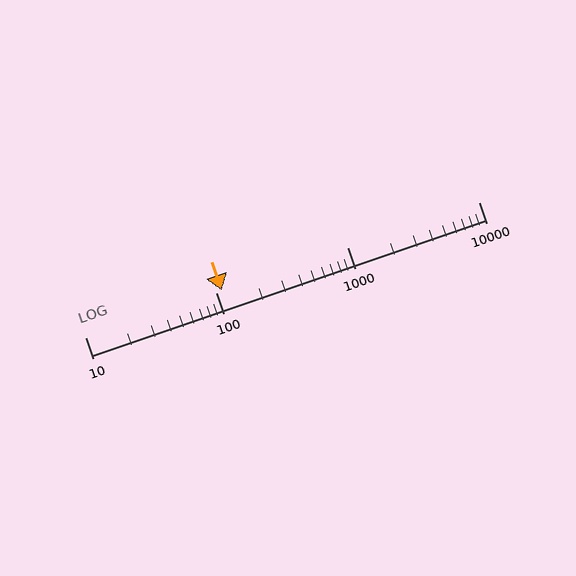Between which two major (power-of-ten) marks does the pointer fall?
The pointer is between 100 and 1000.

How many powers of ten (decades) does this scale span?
The scale spans 3 decades, from 10 to 10000.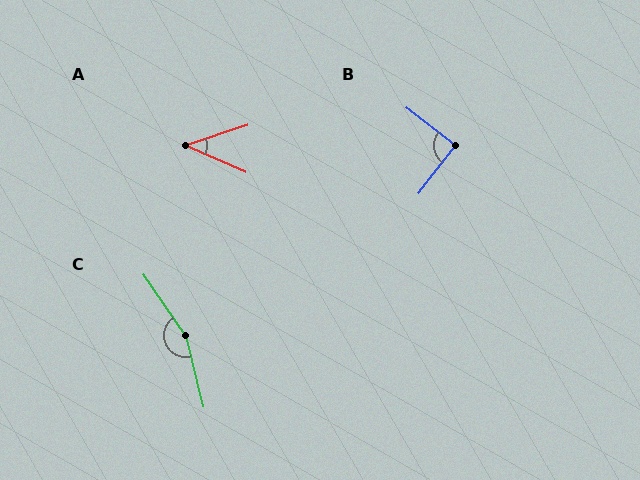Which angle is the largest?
C, at approximately 159 degrees.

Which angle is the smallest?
A, at approximately 41 degrees.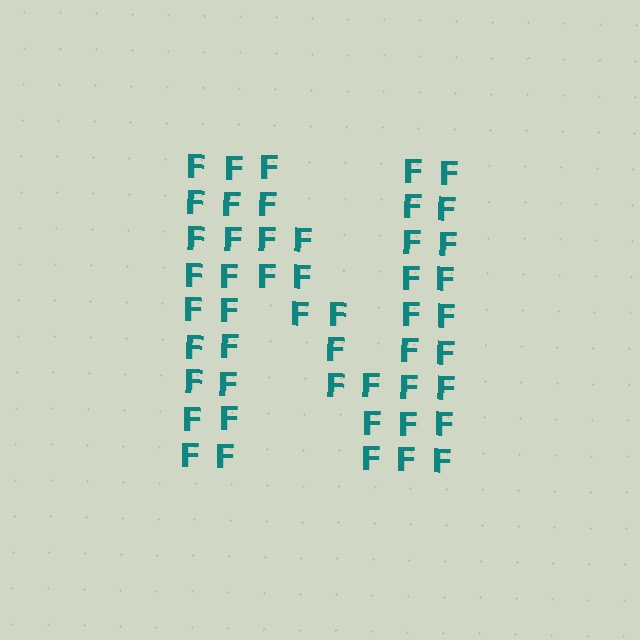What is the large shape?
The large shape is the letter N.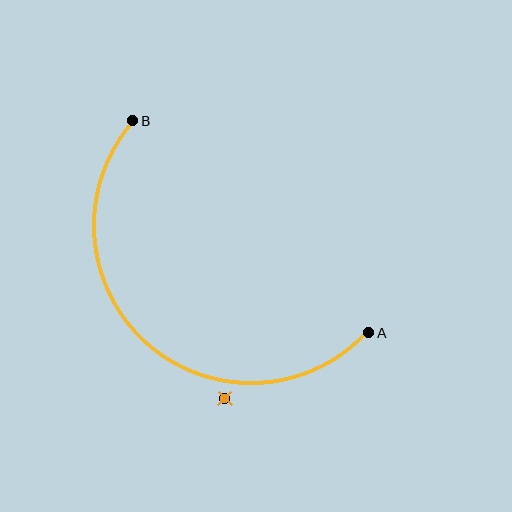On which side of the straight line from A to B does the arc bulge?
The arc bulges below and to the left of the straight line connecting A and B.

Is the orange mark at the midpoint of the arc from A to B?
No — the orange mark does not lie on the arc at all. It sits slightly outside the curve.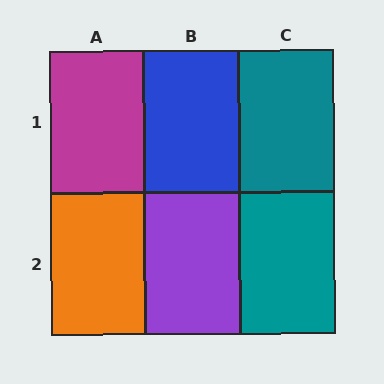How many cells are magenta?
1 cell is magenta.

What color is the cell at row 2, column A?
Orange.